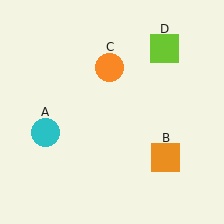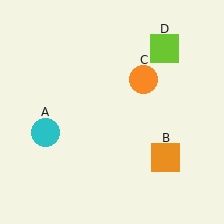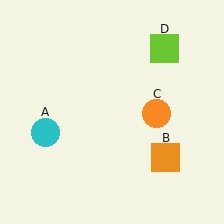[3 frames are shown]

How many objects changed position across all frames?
1 object changed position: orange circle (object C).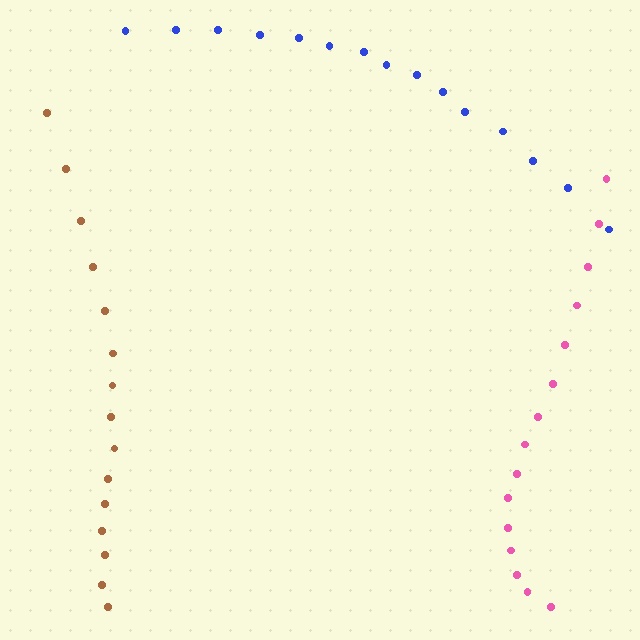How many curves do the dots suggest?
There are 3 distinct paths.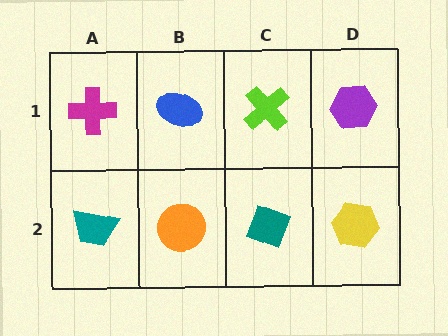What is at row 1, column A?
A magenta cross.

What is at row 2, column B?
An orange circle.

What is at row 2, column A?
A teal trapezoid.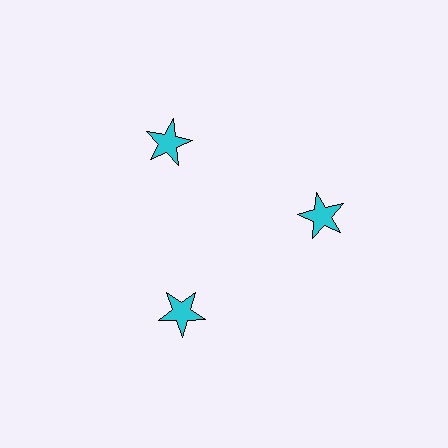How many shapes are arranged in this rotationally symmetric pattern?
There are 3 shapes, arranged in 3 groups of 1.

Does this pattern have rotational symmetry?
Yes, this pattern has 3-fold rotational symmetry. It looks the same after rotating 120 degrees around the center.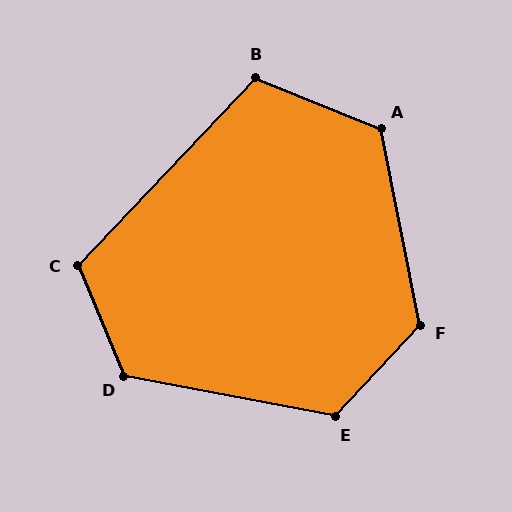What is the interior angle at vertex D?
Approximately 123 degrees (obtuse).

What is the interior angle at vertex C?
Approximately 114 degrees (obtuse).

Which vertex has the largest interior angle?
F, at approximately 126 degrees.